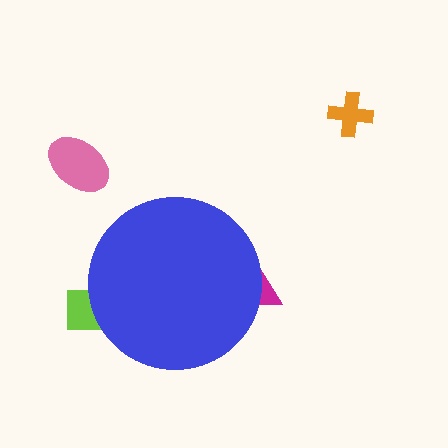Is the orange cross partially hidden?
No, the orange cross is fully visible.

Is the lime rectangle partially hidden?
Yes, the lime rectangle is partially hidden behind the blue circle.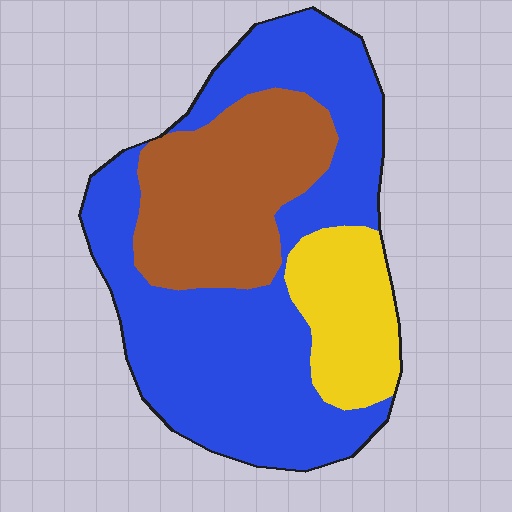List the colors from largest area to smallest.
From largest to smallest: blue, brown, yellow.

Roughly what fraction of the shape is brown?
Brown covers about 25% of the shape.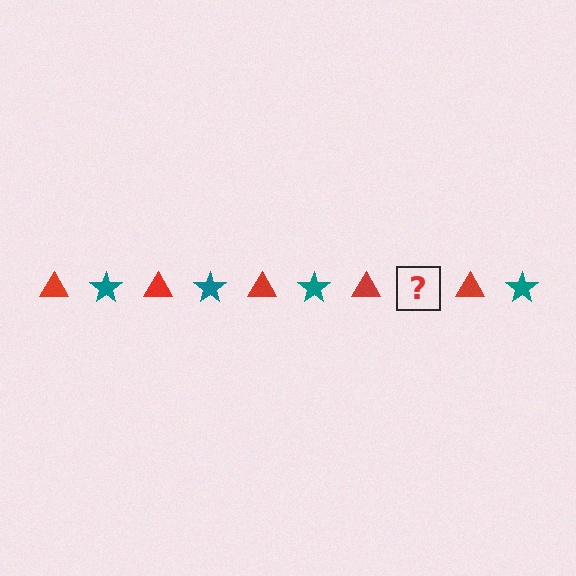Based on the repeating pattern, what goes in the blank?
The blank should be a teal star.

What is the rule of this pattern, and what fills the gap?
The rule is that the pattern alternates between red triangle and teal star. The gap should be filled with a teal star.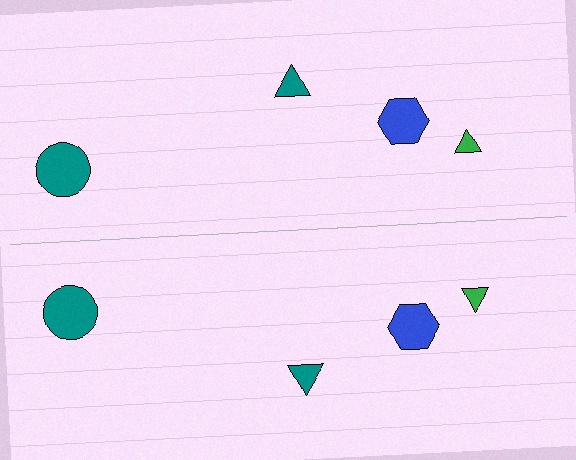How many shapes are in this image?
There are 8 shapes in this image.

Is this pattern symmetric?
Yes, this pattern has bilateral (reflection) symmetry.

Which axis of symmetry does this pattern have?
The pattern has a horizontal axis of symmetry running through the center of the image.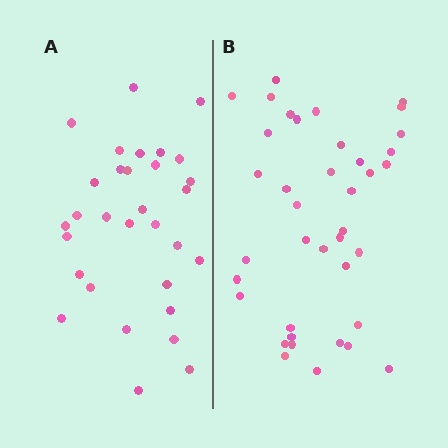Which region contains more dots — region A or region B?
Region B (the right region) has more dots.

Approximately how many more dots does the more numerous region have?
Region B has roughly 8 or so more dots than region A.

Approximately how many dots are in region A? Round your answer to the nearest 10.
About 30 dots. (The exact count is 31, which rounds to 30.)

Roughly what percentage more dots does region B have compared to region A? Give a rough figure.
About 25% more.